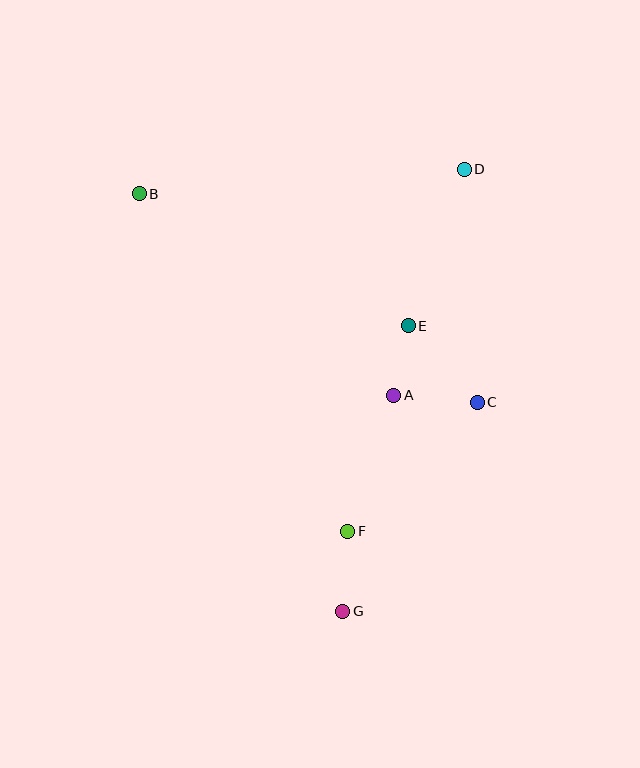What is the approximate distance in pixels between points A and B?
The distance between A and B is approximately 325 pixels.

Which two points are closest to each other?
Points A and E are closest to each other.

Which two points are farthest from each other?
Points B and G are farthest from each other.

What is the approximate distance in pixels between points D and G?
The distance between D and G is approximately 458 pixels.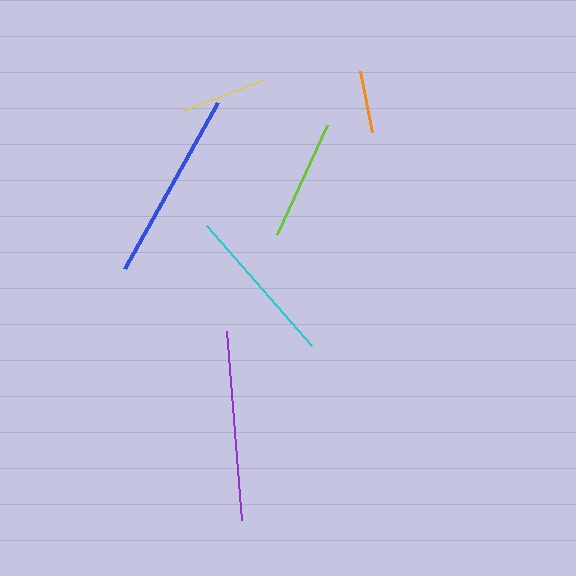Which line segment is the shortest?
The orange line is the shortest at approximately 62 pixels.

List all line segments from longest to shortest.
From longest to shortest: blue, purple, cyan, lime, yellow, orange.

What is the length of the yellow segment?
The yellow segment is approximately 87 pixels long.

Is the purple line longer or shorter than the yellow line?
The purple line is longer than the yellow line.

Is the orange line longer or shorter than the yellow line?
The yellow line is longer than the orange line.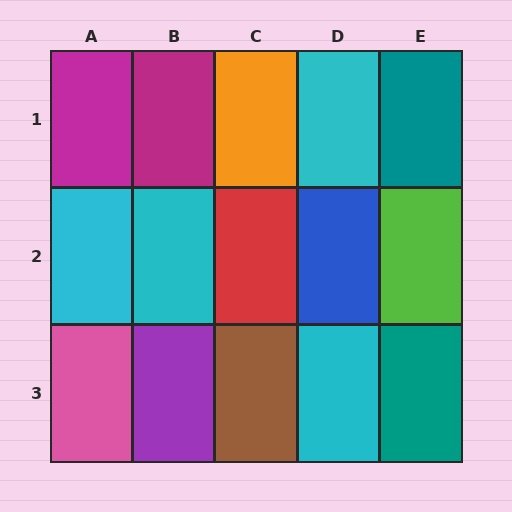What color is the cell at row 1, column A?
Magenta.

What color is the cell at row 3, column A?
Pink.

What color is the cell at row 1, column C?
Orange.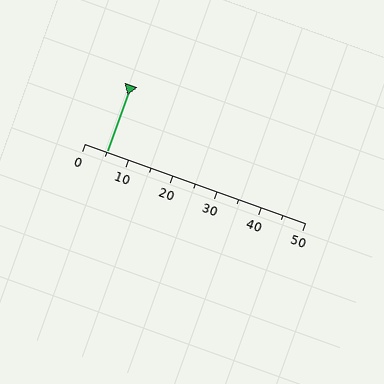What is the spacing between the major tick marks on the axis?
The major ticks are spaced 10 apart.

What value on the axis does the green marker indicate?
The marker indicates approximately 5.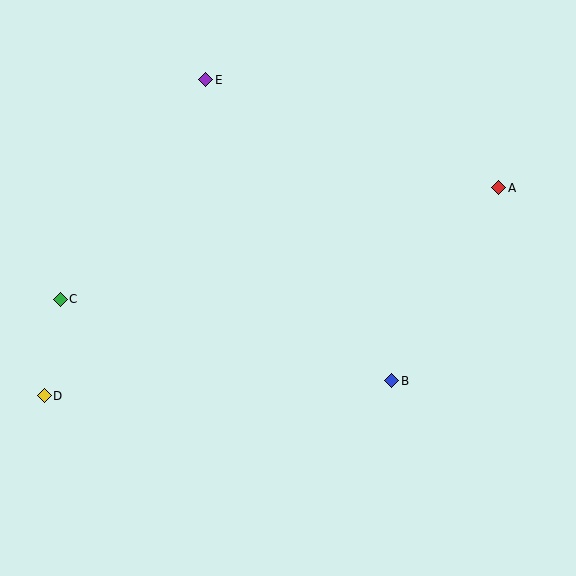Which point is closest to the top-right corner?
Point A is closest to the top-right corner.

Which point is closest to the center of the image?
Point B at (392, 381) is closest to the center.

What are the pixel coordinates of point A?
Point A is at (499, 188).